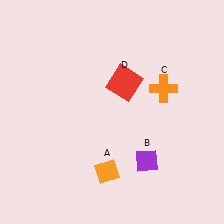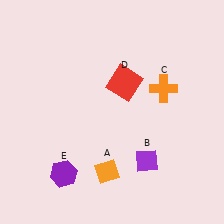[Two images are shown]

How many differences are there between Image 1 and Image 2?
There is 1 difference between the two images.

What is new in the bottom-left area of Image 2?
A purple hexagon (E) was added in the bottom-left area of Image 2.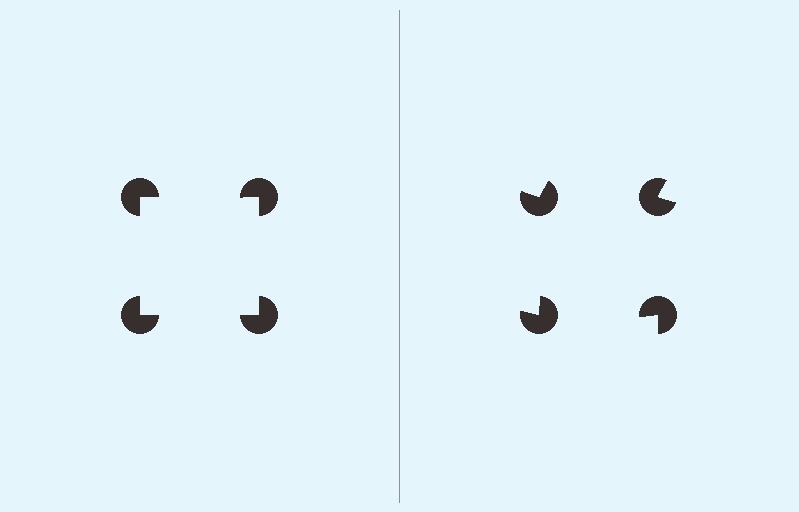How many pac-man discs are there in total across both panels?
8 — 4 on each side.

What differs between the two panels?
The pac-man discs are positioned identically on both sides; only the wedge orientations differ. On the left they align to a square; on the right they are misaligned.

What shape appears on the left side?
An illusory square.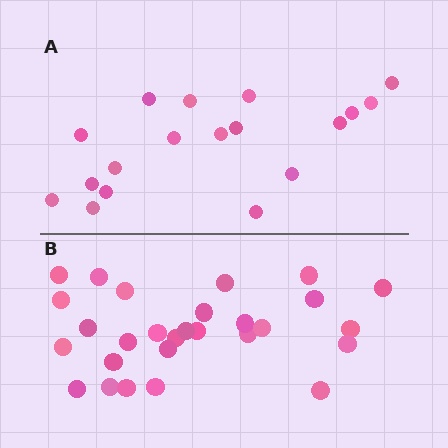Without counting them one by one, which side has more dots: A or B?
Region B (the bottom region) has more dots.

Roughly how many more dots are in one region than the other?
Region B has roughly 10 or so more dots than region A.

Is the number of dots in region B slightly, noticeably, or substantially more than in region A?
Region B has substantially more. The ratio is roughly 1.6 to 1.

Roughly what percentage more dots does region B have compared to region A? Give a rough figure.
About 55% more.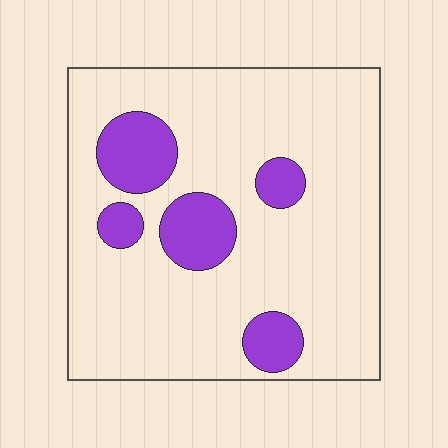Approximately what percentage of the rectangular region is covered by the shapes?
Approximately 15%.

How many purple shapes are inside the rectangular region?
5.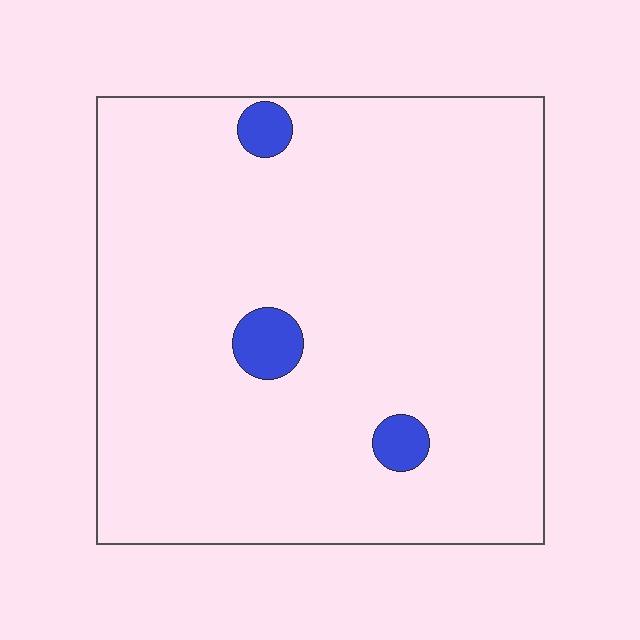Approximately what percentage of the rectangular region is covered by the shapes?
Approximately 5%.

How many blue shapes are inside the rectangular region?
3.